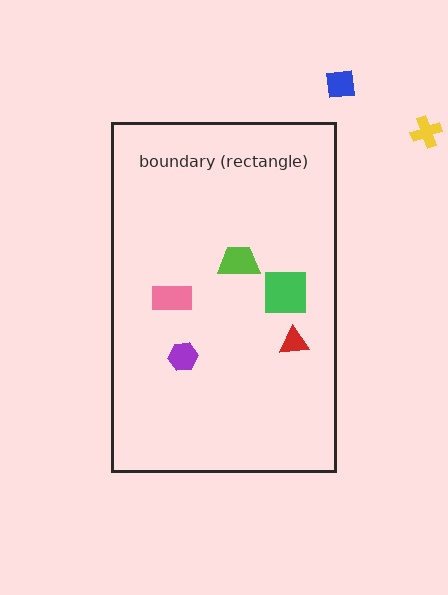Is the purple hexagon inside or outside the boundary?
Inside.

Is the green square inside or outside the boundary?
Inside.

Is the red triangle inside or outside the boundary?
Inside.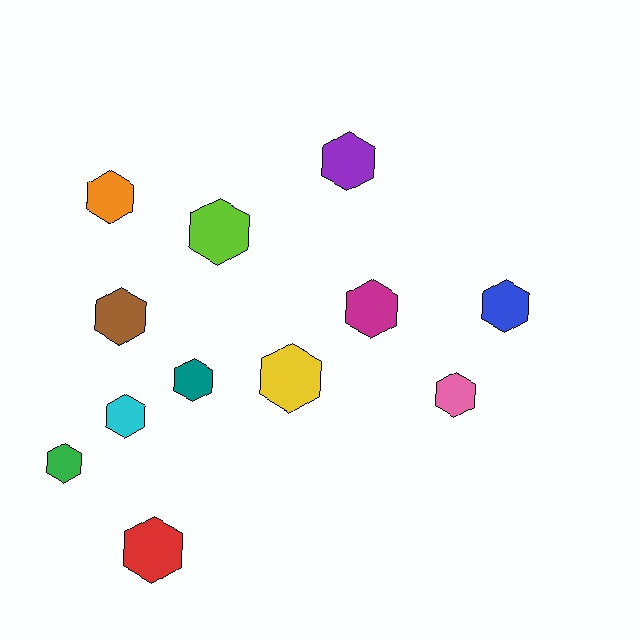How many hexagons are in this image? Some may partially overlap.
There are 12 hexagons.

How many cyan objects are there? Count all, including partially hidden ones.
There is 1 cyan object.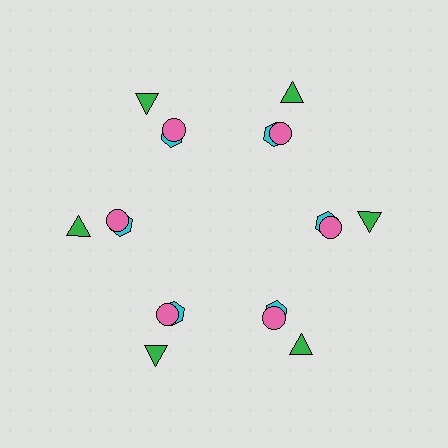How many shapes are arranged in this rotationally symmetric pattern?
There are 18 shapes, arranged in 6 groups of 3.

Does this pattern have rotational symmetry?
Yes, this pattern has 6-fold rotational symmetry. It looks the same after rotating 60 degrees around the center.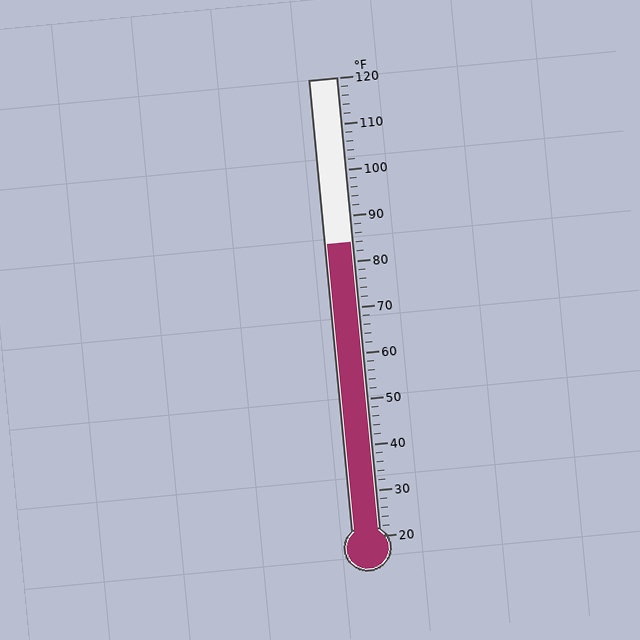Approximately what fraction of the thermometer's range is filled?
The thermometer is filled to approximately 65% of its range.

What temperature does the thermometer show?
The thermometer shows approximately 84°F.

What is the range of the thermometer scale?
The thermometer scale ranges from 20°F to 120°F.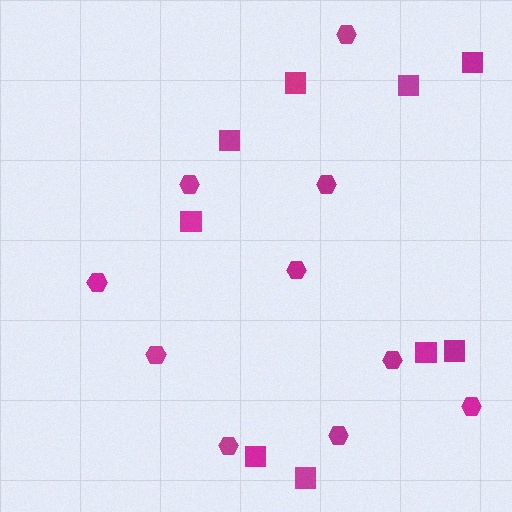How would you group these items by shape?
There are 2 groups: one group of squares (9) and one group of hexagons (10).